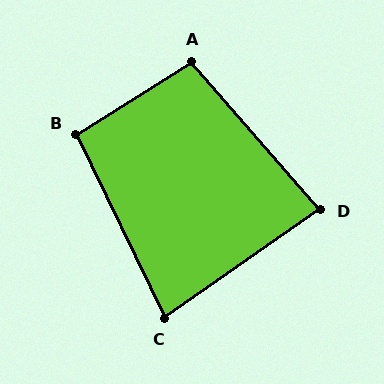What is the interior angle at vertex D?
Approximately 84 degrees (acute).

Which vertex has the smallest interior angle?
C, at approximately 81 degrees.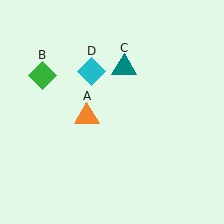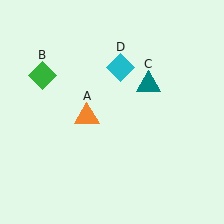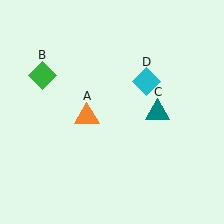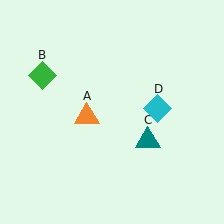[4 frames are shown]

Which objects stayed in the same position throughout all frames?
Orange triangle (object A) and green diamond (object B) remained stationary.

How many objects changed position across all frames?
2 objects changed position: teal triangle (object C), cyan diamond (object D).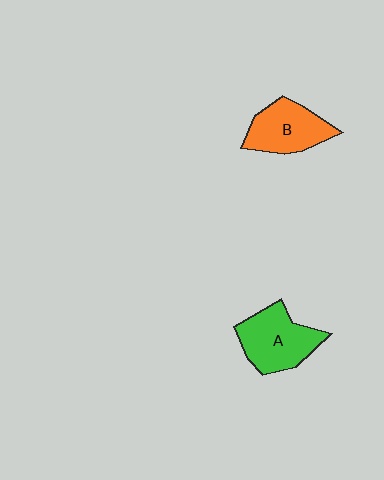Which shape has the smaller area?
Shape B (orange).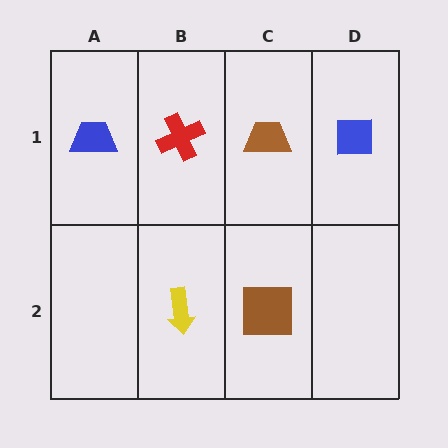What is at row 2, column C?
A brown square.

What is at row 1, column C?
A brown trapezoid.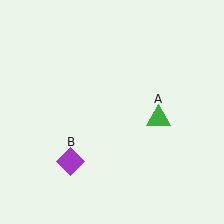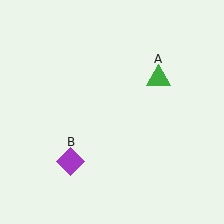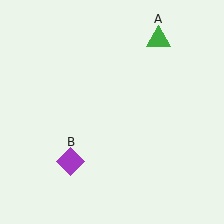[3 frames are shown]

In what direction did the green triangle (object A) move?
The green triangle (object A) moved up.